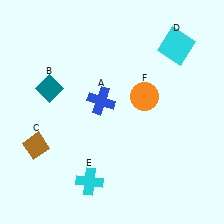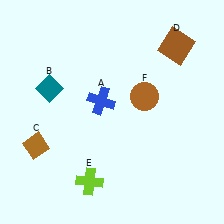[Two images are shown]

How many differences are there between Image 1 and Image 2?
There are 3 differences between the two images.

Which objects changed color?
D changed from cyan to brown. E changed from cyan to lime. F changed from orange to brown.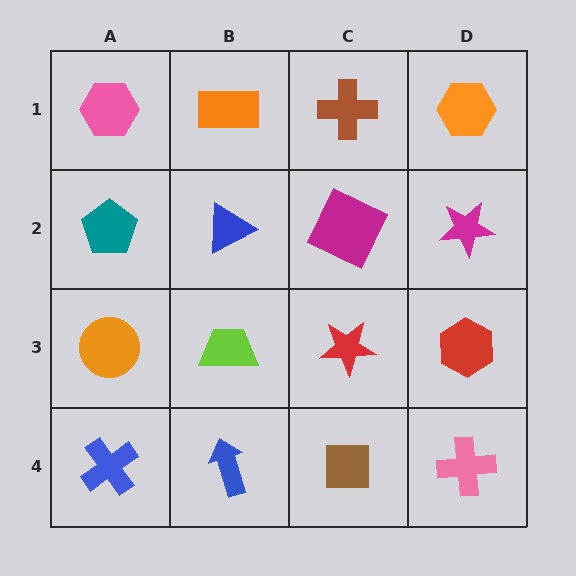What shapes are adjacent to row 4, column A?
An orange circle (row 3, column A), a blue arrow (row 4, column B).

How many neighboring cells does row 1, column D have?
2.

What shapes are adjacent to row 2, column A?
A pink hexagon (row 1, column A), an orange circle (row 3, column A), a blue triangle (row 2, column B).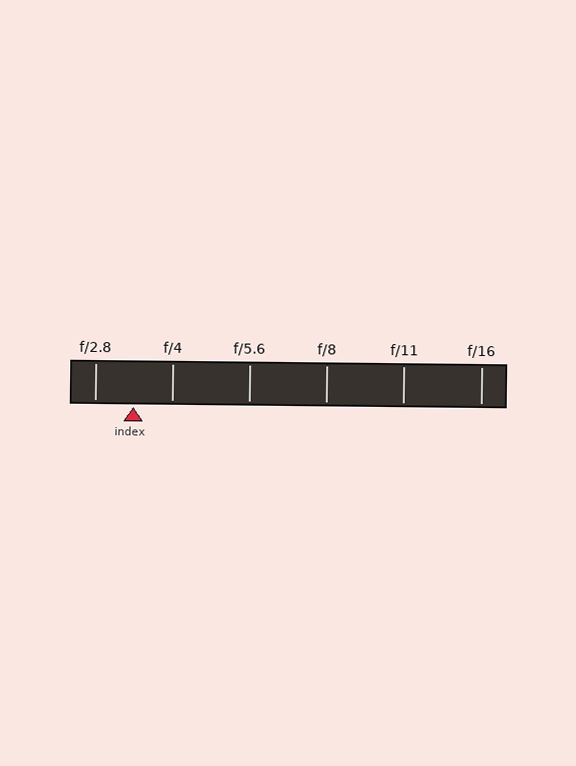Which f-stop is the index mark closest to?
The index mark is closest to f/2.8.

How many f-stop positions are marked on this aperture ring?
There are 6 f-stop positions marked.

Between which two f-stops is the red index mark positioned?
The index mark is between f/2.8 and f/4.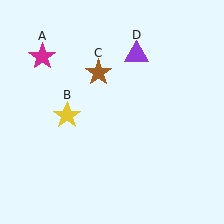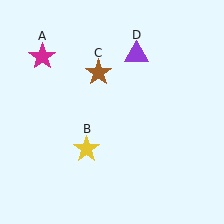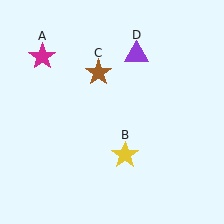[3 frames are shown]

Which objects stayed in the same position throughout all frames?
Magenta star (object A) and brown star (object C) and purple triangle (object D) remained stationary.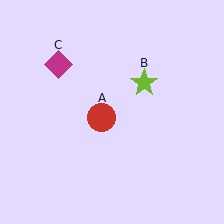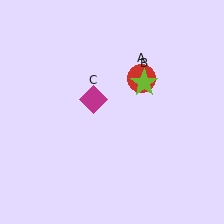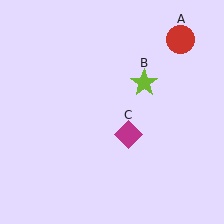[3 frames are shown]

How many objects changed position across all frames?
2 objects changed position: red circle (object A), magenta diamond (object C).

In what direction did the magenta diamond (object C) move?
The magenta diamond (object C) moved down and to the right.